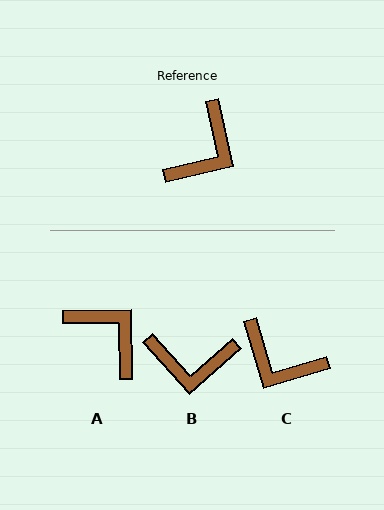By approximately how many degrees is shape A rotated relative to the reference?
Approximately 78 degrees counter-clockwise.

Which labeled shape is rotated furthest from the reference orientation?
C, about 86 degrees away.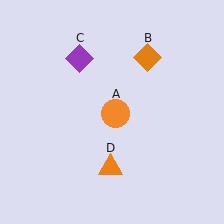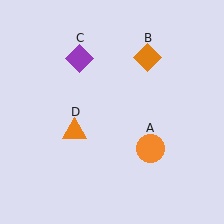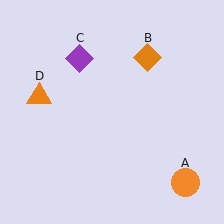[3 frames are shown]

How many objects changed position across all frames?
2 objects changed position: orange circle (object A), orange triangle (object D).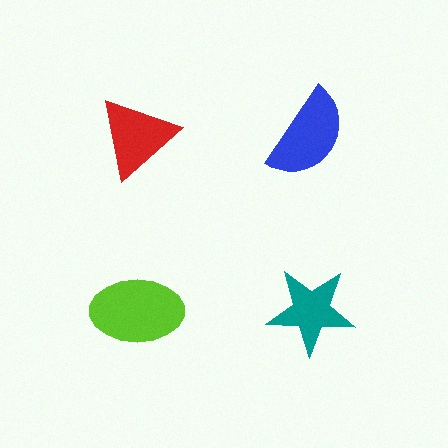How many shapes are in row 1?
2 shapes.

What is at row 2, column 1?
A lime ellipse.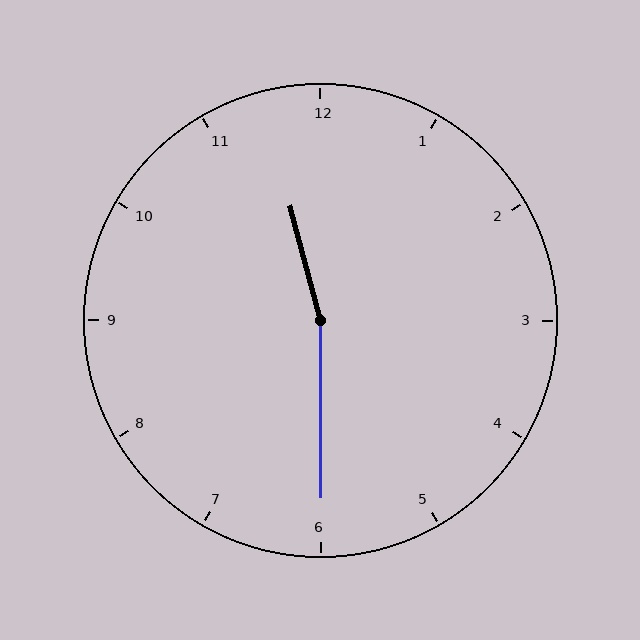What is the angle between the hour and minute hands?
Approximately 165 degrees.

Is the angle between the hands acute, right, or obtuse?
It is obtuse.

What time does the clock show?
11:30.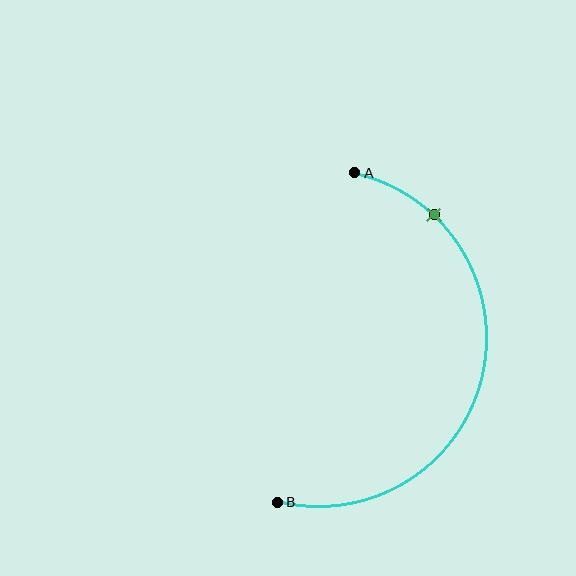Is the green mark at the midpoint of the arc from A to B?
No. The green mark lies on the arc but is closer to endpoint A. The arc midpoint would be at the point on the curve equidistant along the arc from both A and B.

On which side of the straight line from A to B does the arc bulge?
The arc bulges to the right of the straight line connecting A and B.